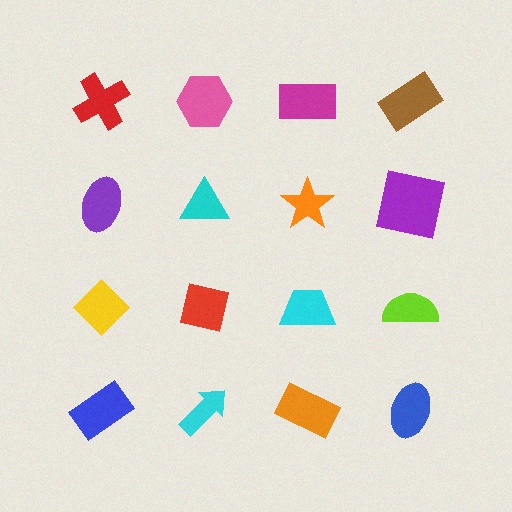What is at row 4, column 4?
A blue ellipse.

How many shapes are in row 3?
4 shapes.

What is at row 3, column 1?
A yellow diamond.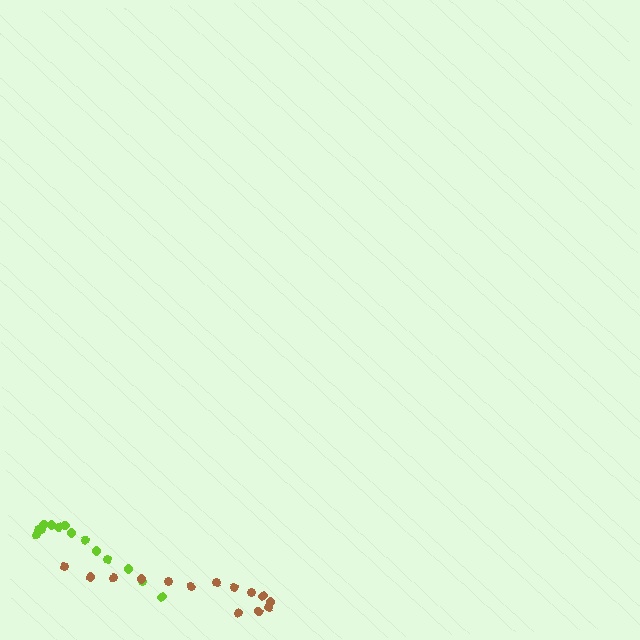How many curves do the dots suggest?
There are 2 distinct paths.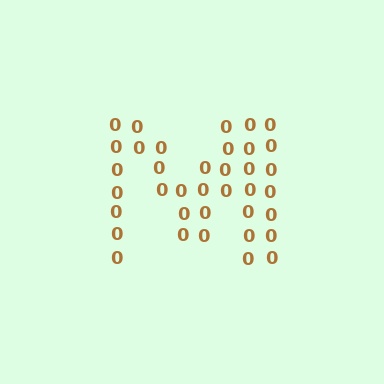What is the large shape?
The large shape is the letter M.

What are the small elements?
The small elements are digit 0's.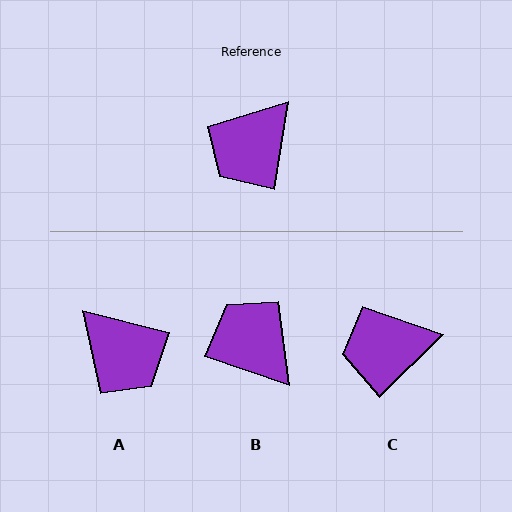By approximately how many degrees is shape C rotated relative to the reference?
Approximately 36 degrees clockwise.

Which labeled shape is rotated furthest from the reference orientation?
B, about 100 degrees away.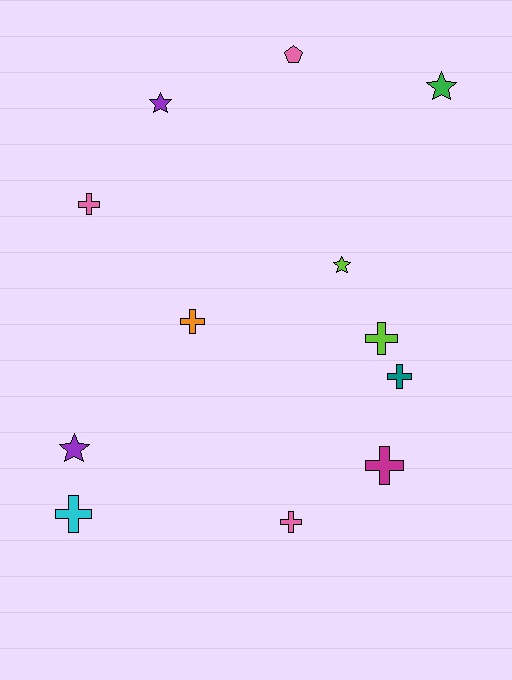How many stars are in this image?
There are 4 stars.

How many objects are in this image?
There are 12 objects.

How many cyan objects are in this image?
There is 1 cyan object.